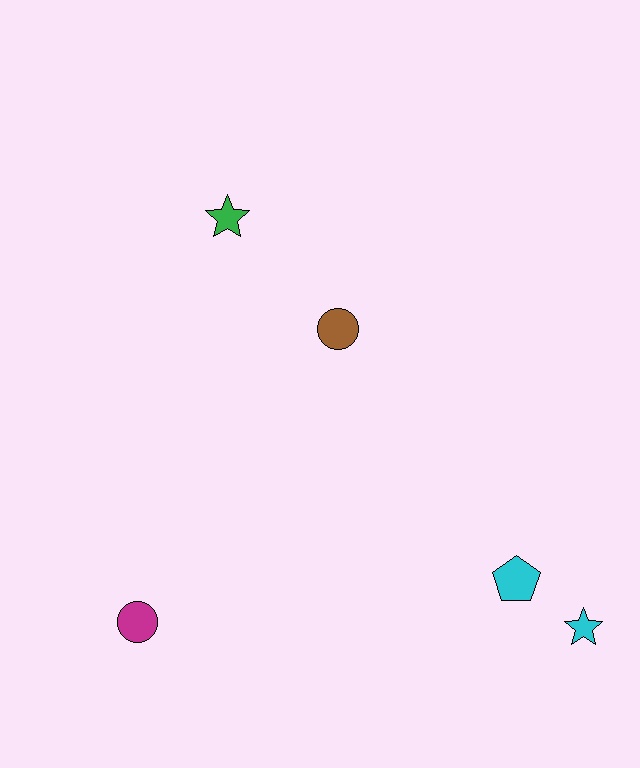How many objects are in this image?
There are 5 objects.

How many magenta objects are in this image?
There is 1 magenta object.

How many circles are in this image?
There are 2 circles.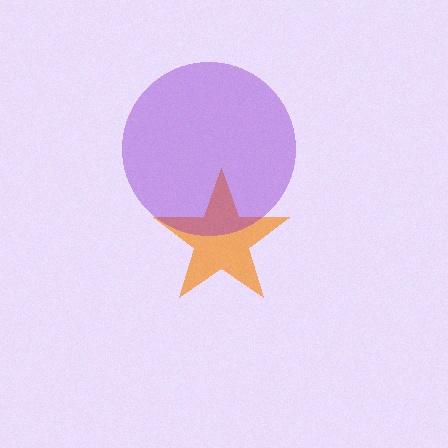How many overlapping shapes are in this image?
There are 2 overlapping shapes in the image.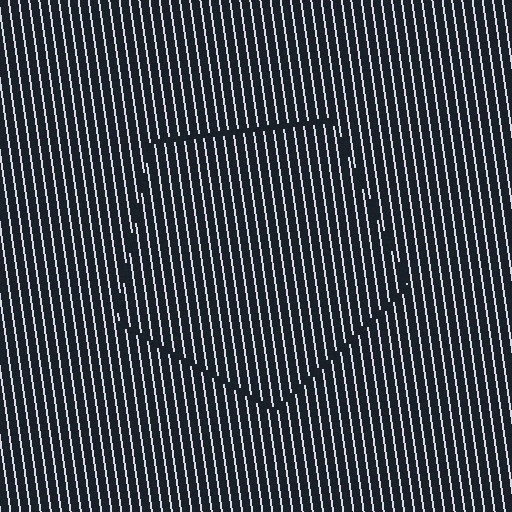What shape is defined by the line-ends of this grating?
An illusory pentagon. The interior of the shape contains the same grating, shifted by half a period — the contour is defined by the phase discontinuity where line-ends from the inner and outer gratings abut.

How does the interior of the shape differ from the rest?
The interior of the shape contains the same grating, shifted by half a period — the contour is defined by the phase discontinuity where line-ends from the inner and outer gratings abut.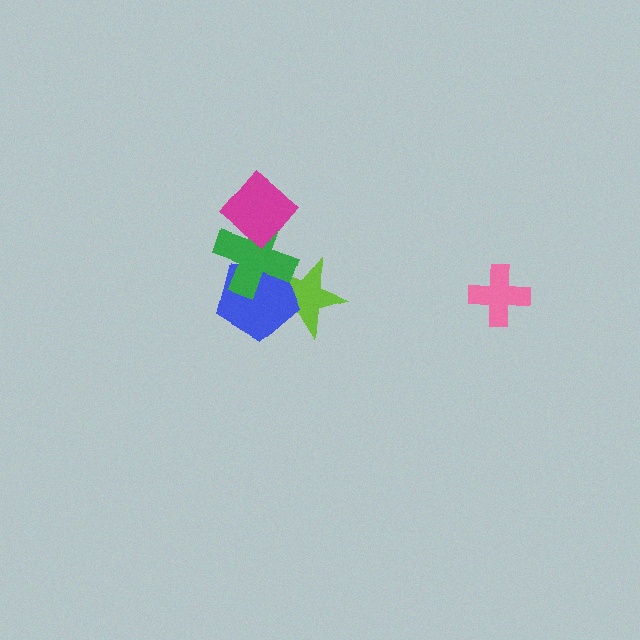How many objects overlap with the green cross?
3 objects overlap with the green cross.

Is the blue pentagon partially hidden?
Yes, it is partially covered by another shape.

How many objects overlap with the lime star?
2 objects overlap with the lime star.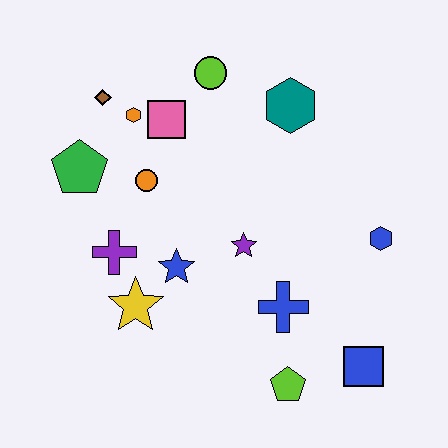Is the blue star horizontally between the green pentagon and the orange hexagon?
No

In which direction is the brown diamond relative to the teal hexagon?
The brown diamond is to the left of the teal hexagon.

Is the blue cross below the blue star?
Yes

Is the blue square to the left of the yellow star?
No